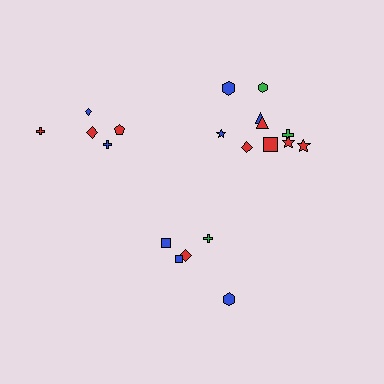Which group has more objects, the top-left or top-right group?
The top-right group.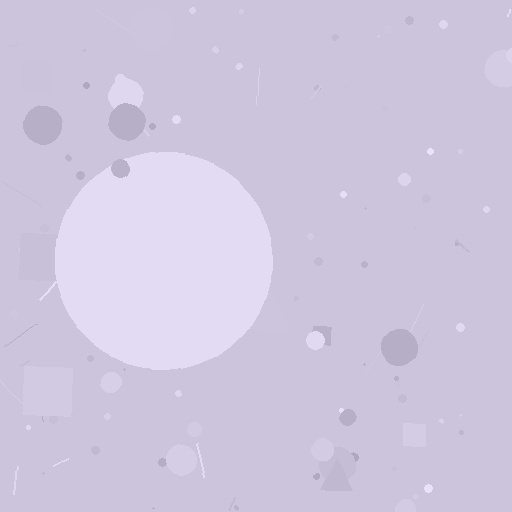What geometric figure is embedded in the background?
A circle is embedded in the background.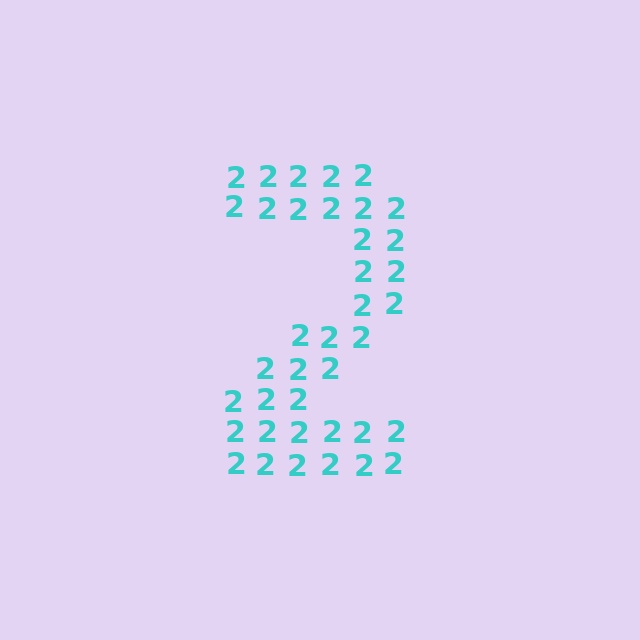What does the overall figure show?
The overall figure shows the digit 2.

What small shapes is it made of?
It is made of small digit 2's.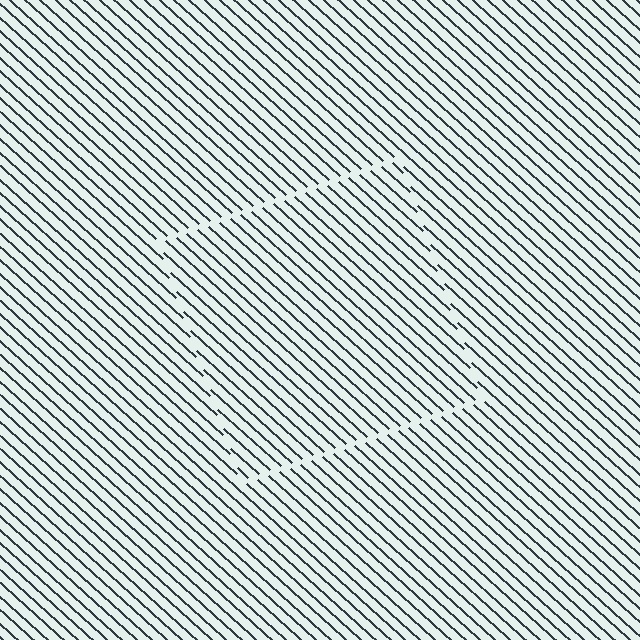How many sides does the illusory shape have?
4 sides — the line-ends trace a square.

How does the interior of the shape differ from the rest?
The interior of the shape contains the same grating, shifted by half a period — the contour is defined by the phase discontinuity where line-ends from the inner and outer gratings abut.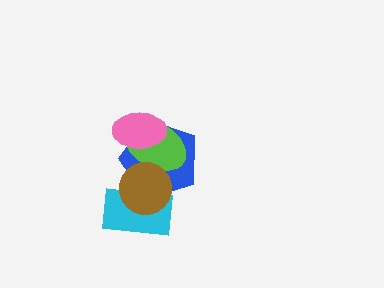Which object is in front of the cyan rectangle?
The brown circle is in front of the cyan rectangle.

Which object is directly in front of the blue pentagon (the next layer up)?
The cyan rectangle is directly in front of the blue pentagon.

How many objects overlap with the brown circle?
3 objects overlap with the brown circle.